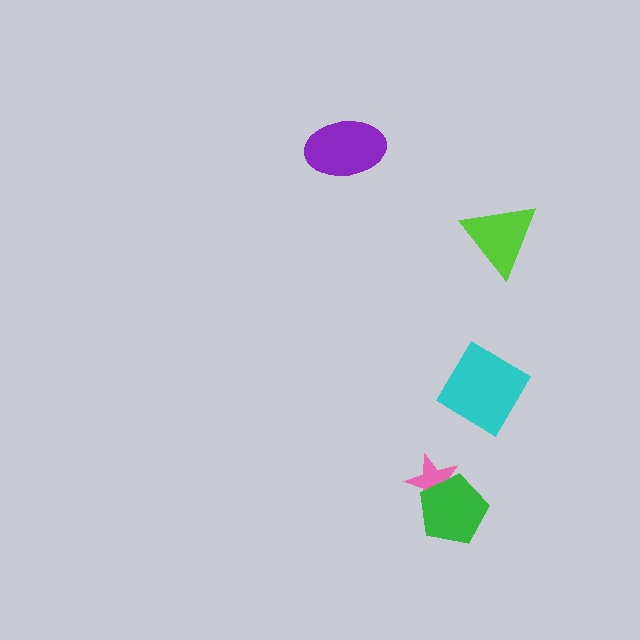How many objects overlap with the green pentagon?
1 object overlaps with the green pentagon.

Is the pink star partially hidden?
Yes, it is partially covered by another shape.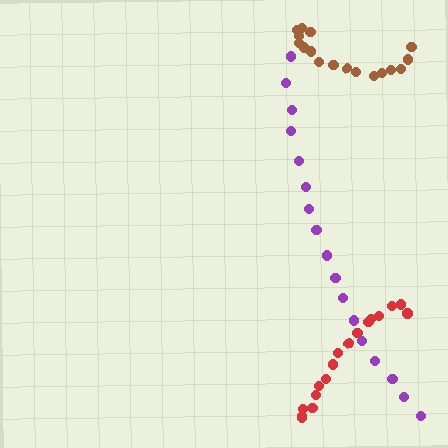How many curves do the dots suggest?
There are 3 distinct paths.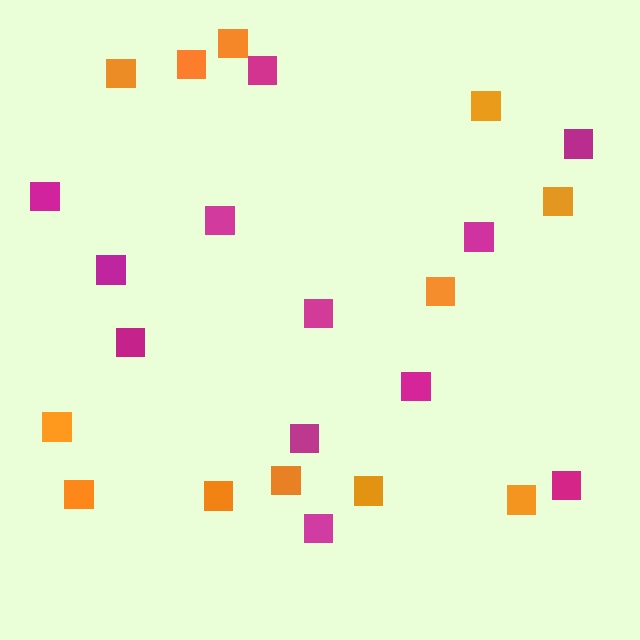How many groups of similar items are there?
There are 2 groups: one group of magenta squares (12) and one group of orange squares (12).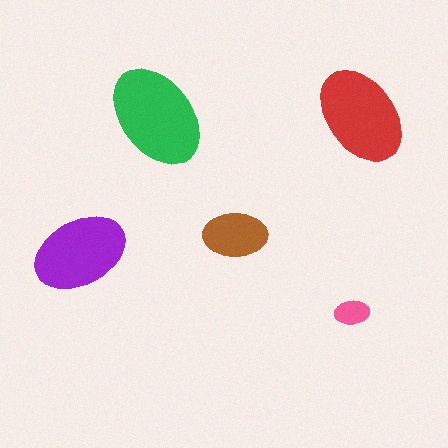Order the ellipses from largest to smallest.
the green one, the red one, the purple one, the brown one, the pink one.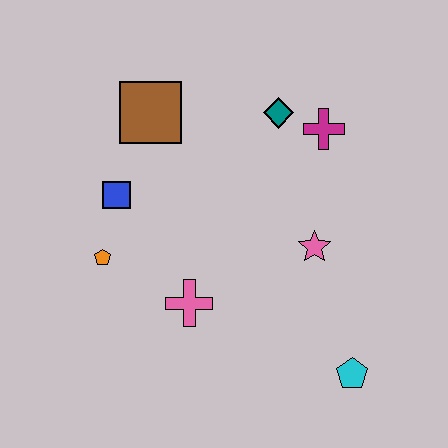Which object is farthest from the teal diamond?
The cyan pentagon is farthest from the teal diamond.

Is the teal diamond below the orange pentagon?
No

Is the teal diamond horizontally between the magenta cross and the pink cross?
Yes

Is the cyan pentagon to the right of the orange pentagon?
Yes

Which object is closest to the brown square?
The blue square is closest to the brown square.